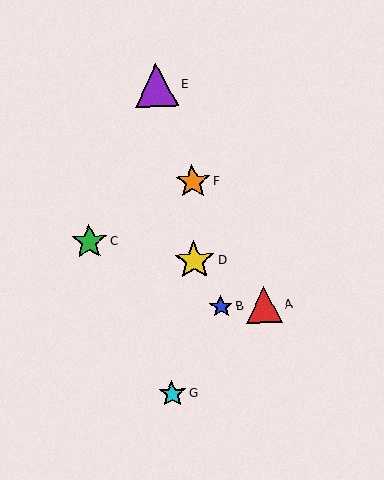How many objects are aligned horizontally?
2 objects (A, B) are aligned horizontally.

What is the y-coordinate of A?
Object A is at y≈305.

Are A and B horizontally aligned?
Yes, both are at y≈305.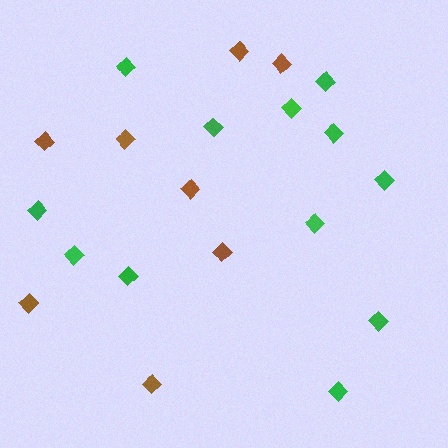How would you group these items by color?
There are 2 groups: one group of brown diamonds (8) and one group of green diamonds (12).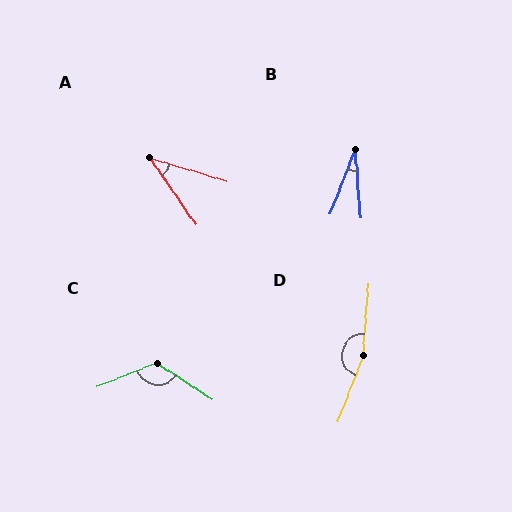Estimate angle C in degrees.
Approximately 125 degrees.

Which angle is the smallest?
B, at approximately 25 degrees.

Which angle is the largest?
D, at approximately 163 degrees.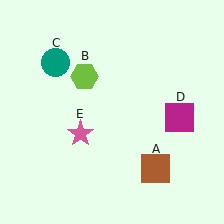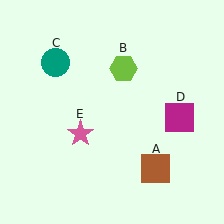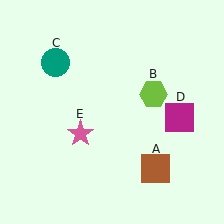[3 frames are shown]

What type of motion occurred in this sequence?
The lime hexagon (object B) rotated clockwise around the center of the scene.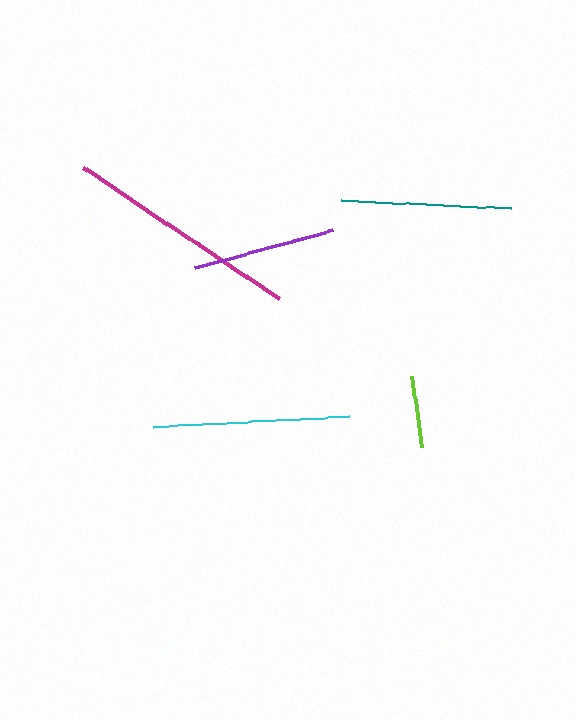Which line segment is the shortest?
The lime line is the shortest at approximately 71 pixels.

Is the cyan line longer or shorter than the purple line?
The cyan line is longer than the purple line.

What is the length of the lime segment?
The lime segment is approximately 71 pixels long.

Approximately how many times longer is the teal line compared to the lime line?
The teal line is approximately 2.4 times the length of the lime line.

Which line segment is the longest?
The magenta line is the longest at approximately 236 pixels.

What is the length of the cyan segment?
The cyan segment is approximately 196 pixels long.